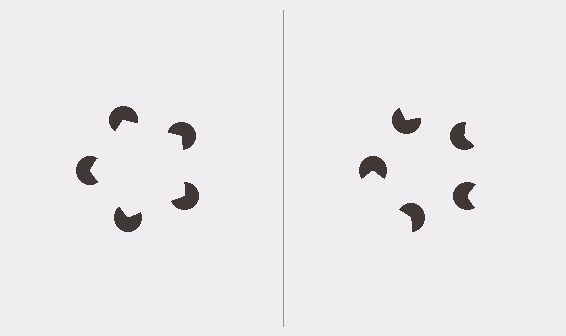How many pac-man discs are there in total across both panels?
10 — 5 on each side.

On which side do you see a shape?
An illusory pentagon appears on the left side. On the right side the wedge cuts are rotated, so no coherent shape forms.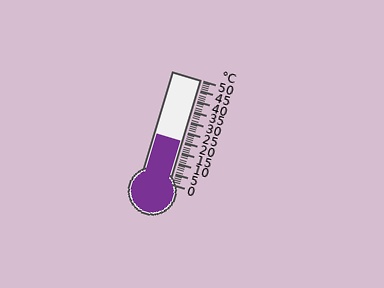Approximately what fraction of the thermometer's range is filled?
The thermometer is filled to approximately 40% of its range.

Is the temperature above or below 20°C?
The temperature is at 20°C.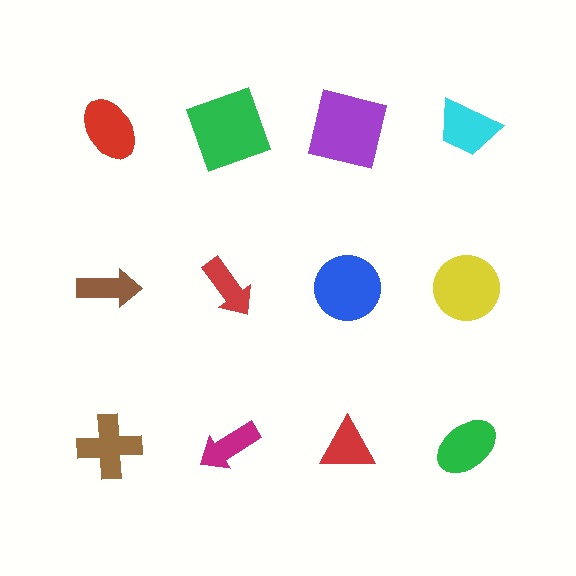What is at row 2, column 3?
A blue circle.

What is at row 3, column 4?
A green ellipse.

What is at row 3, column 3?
A red triangle.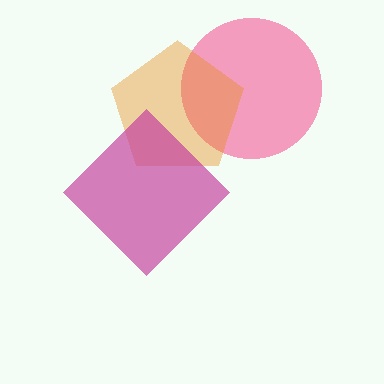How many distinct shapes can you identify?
There are 3 distinct shapes: a pink circle, an orange pentagon, a magenta diamond.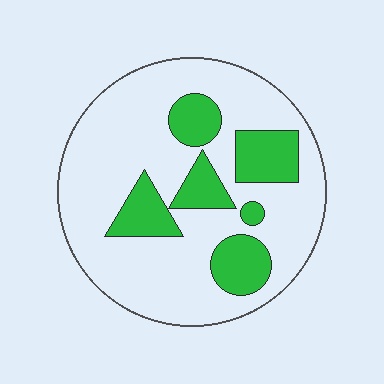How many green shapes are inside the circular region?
6.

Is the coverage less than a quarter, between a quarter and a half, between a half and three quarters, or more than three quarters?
Less than a quarter.